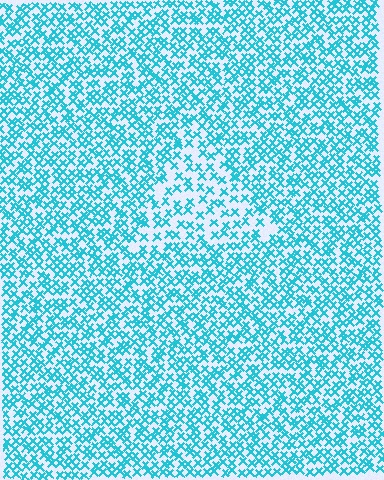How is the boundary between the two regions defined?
The boundary is defined by a change in element density (approximately 1.8x ratio). All elements are the same color, size, and shape.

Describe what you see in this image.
The image contains small cyan elements arranged at two different densities. A triangle-shaped region is visible where the elements are less densely packed than the surrounding area.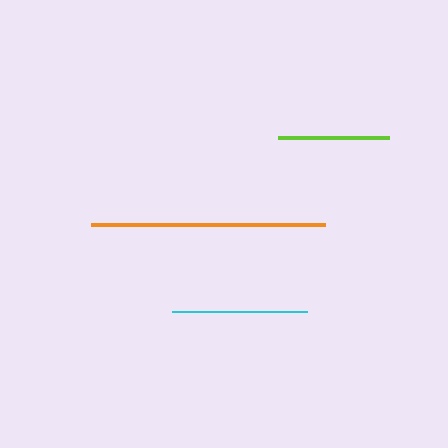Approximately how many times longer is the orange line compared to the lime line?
The orange line is approximately 2.1 times the length of the lime line.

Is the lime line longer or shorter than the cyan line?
The cyan line is longer than the lime line.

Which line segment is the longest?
The orange line is the longest at approximately 234 pixels.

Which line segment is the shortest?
The lime line is the shortest at approximately 111 pixels.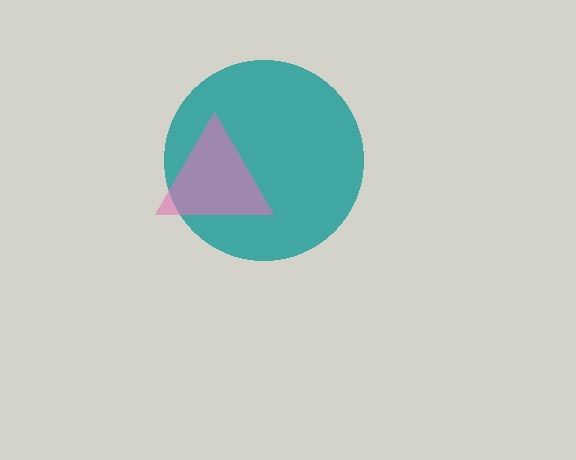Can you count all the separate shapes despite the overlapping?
Yes, there are 2 separate shapes.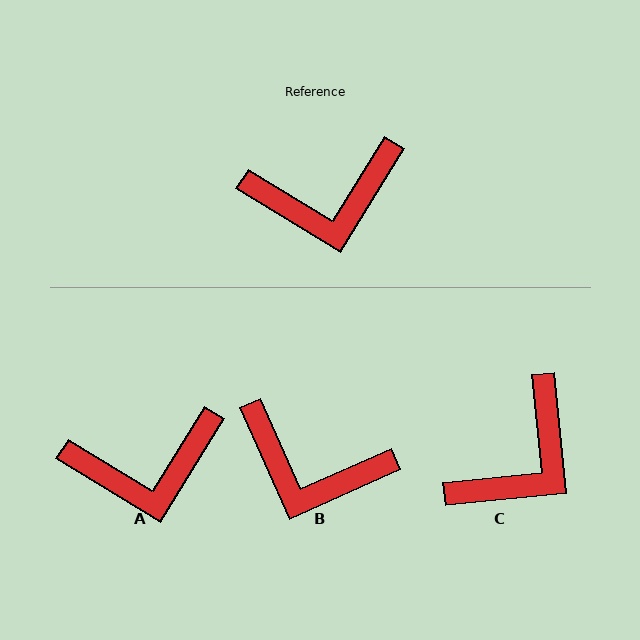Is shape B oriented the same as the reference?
No, it is off by about 35 degrees.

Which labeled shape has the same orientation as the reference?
A.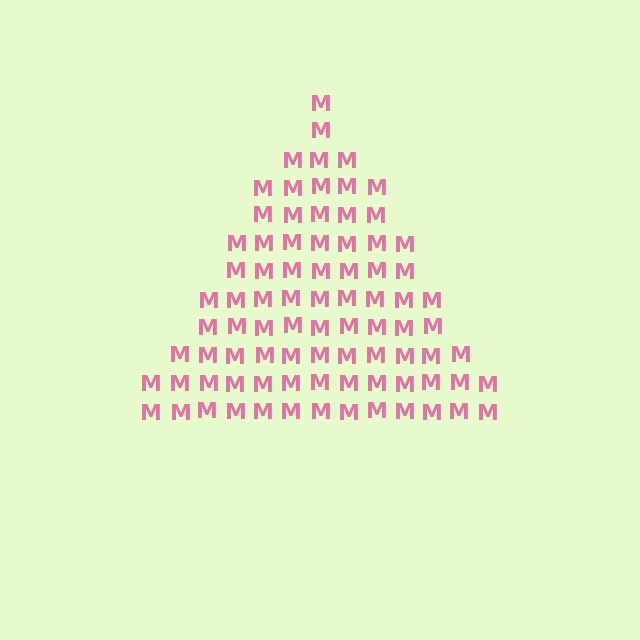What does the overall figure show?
The overall figure shows a triangle.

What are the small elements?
The small elements are letter M's.